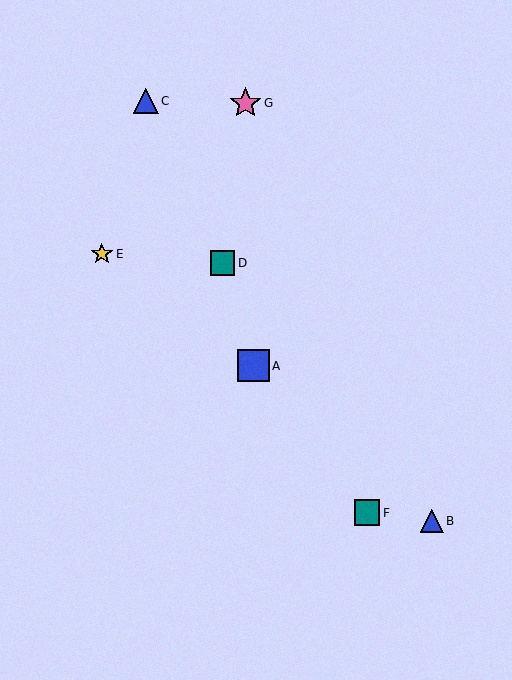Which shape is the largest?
The blue square (labeled A) is the largest.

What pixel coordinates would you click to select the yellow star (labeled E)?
Click at (102, 254) to select the yellow star E.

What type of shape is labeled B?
Shape B is a blue triangle.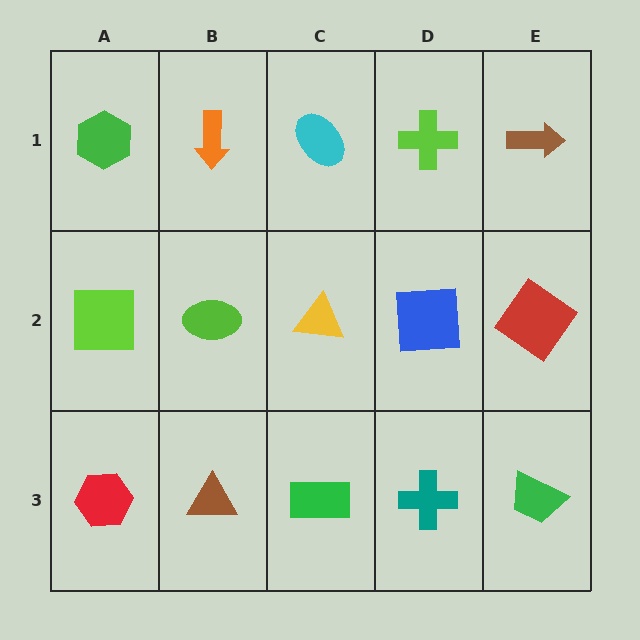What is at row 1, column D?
A lime cross.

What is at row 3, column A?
A red hexagon.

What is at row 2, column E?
A red diamond.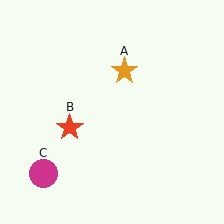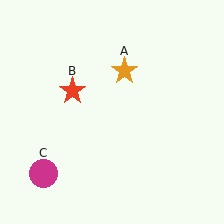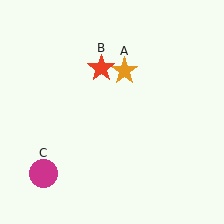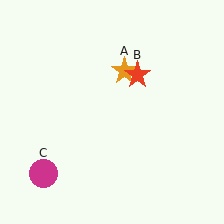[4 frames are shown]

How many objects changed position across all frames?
1 object changed position: red star (object B).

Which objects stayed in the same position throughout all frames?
Orange star (object A) and magenta circle (object C) remained stationary.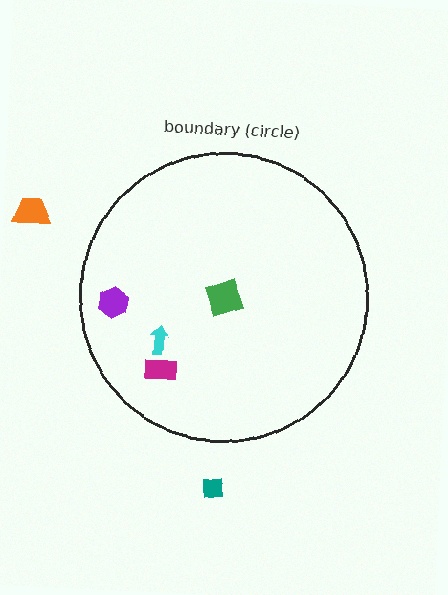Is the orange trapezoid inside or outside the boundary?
Outside.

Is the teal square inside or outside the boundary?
Outside.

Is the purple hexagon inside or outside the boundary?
Inside.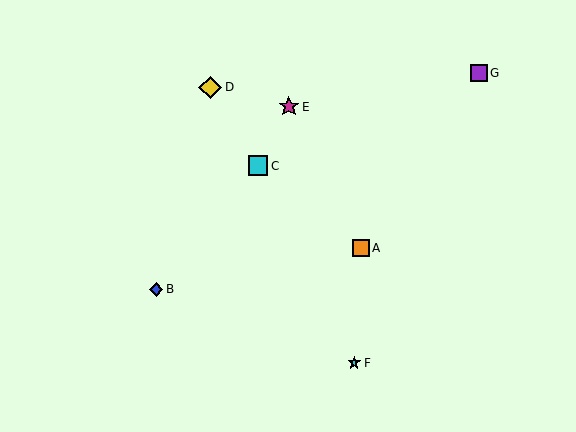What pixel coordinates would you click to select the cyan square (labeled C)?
Click at (258, 166) to select the cyan square C.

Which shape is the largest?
The yellow diamond (labeled D) is the largest.